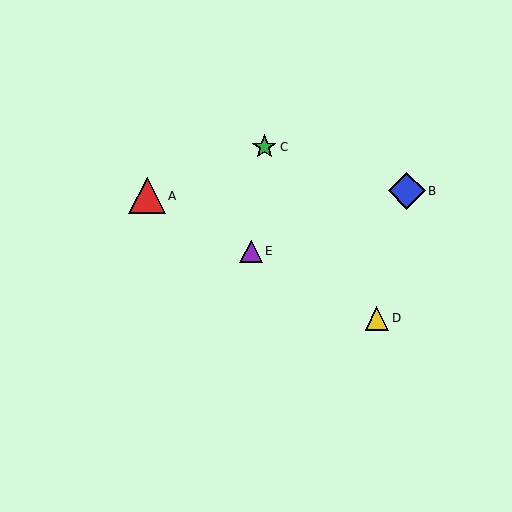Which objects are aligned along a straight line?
Objects A, D, E are aligned along a straight line.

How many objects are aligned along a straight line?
3 objects (A, D, E) are aligned along a straight line.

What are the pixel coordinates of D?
Object D is at (377, 318).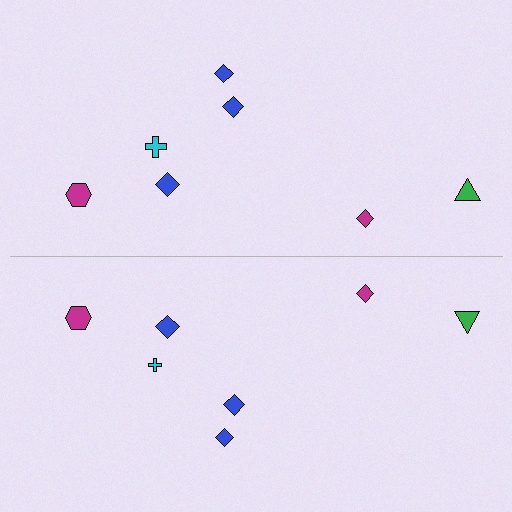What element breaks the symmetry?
The cyan cross on the bottom side has a different size than its mirror counterpart.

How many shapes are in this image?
There are 14 shapes in this image.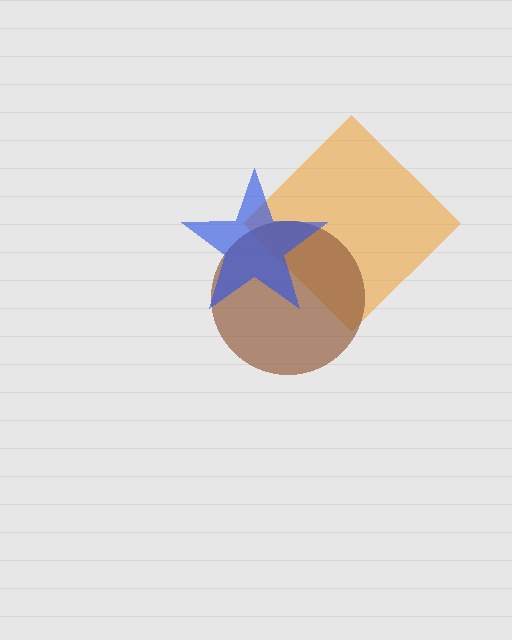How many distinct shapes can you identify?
There are 3 distinct shapes: an orange diamond, a brown circle, a blue star.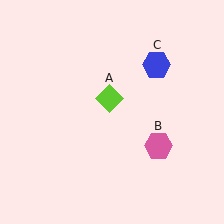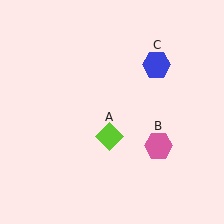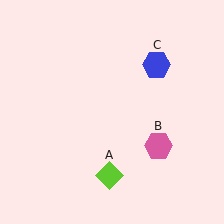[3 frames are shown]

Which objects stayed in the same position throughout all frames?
Pink hexagon (object B) and blue hexagon (object C) remained stationary.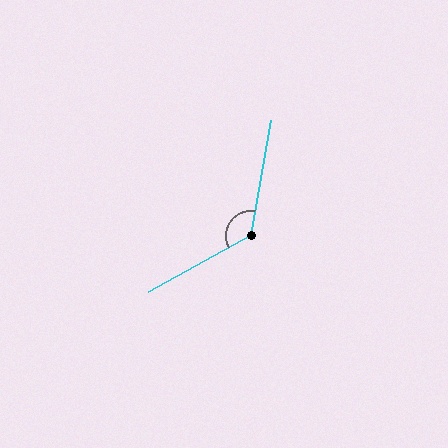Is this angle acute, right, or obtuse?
It is obtuse.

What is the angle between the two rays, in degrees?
Approximately 128 degrees.